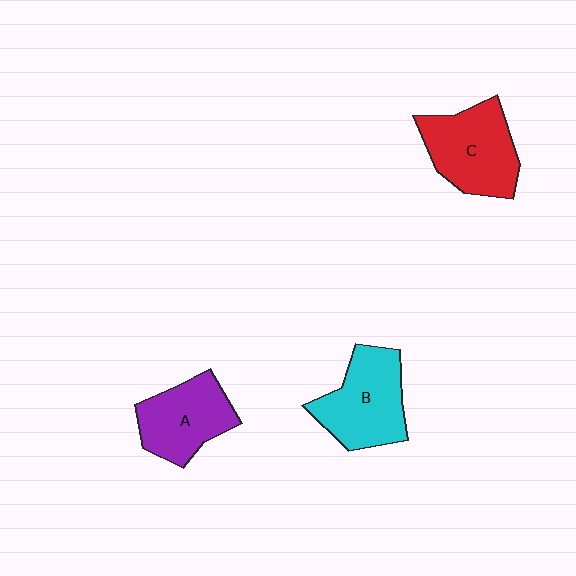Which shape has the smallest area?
Shape A (purple).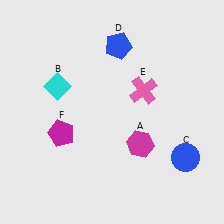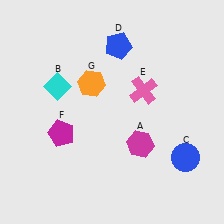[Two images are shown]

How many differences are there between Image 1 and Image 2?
There is 1 difference between the two images.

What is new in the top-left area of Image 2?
An orange hexagon (G) was added in the top-left area of Image 2.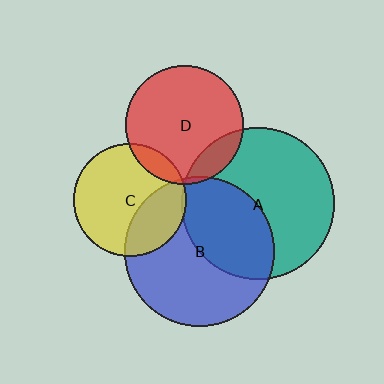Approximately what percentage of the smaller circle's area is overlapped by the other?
Approximately 5%.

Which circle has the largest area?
Circle A (teal).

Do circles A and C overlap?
Yes.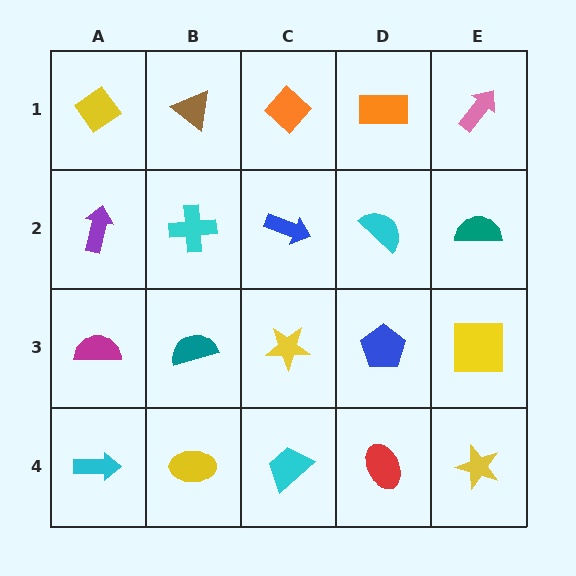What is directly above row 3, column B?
A cyan cross.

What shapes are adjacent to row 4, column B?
A teal semicircle (row 3, column B), a cyan arrow (row 4, column A), a cyan trapezoid (row 4, column C).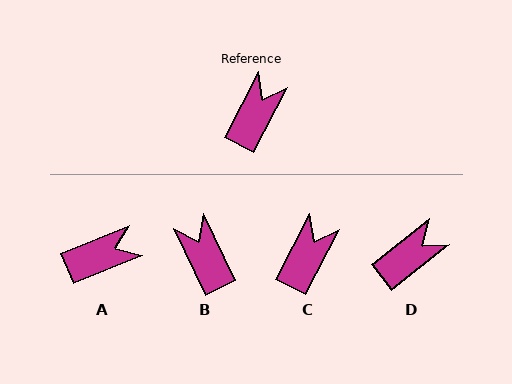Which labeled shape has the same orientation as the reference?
C.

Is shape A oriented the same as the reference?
No, it is off by about 40 degrees.